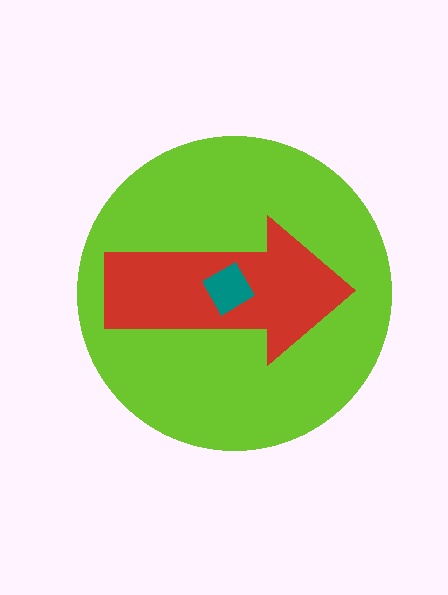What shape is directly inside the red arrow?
The teal diamond.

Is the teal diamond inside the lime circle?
Yes.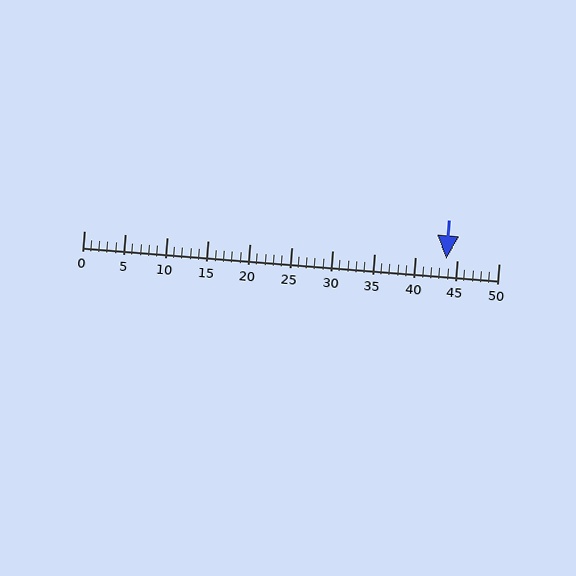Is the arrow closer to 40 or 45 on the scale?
The arrow is closer to 45.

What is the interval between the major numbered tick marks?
The major tick marks are spaced 5 units apart.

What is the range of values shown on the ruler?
The ruler shows values from 0 to 50.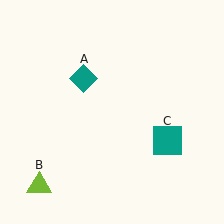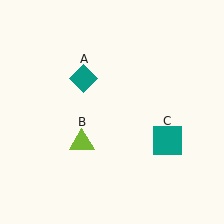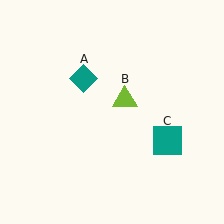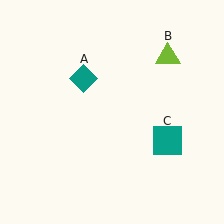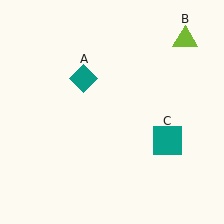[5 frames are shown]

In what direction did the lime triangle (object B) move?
The lime triangle (object B) moved up and to the right.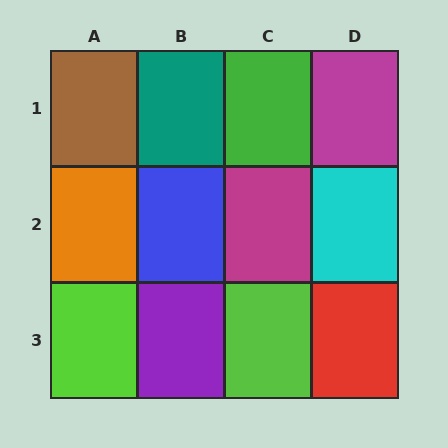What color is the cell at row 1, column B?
Teal.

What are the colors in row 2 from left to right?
Orange, blue, magenta, cyan.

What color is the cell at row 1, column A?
Brown.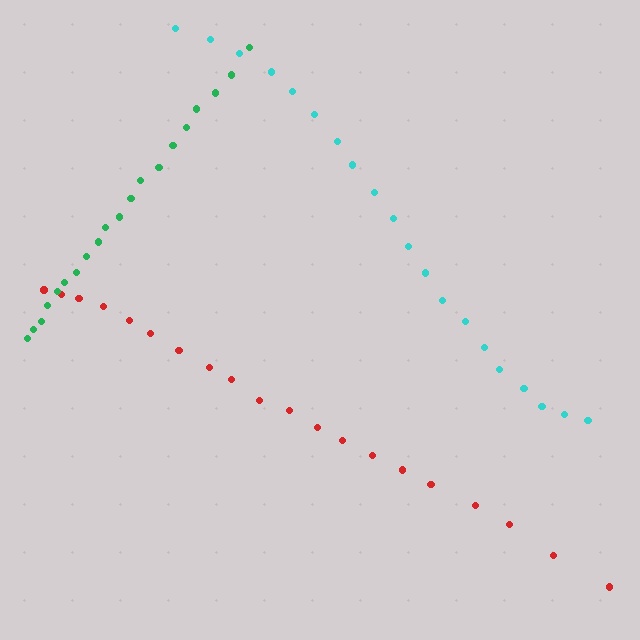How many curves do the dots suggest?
There are 3 distinct paths.